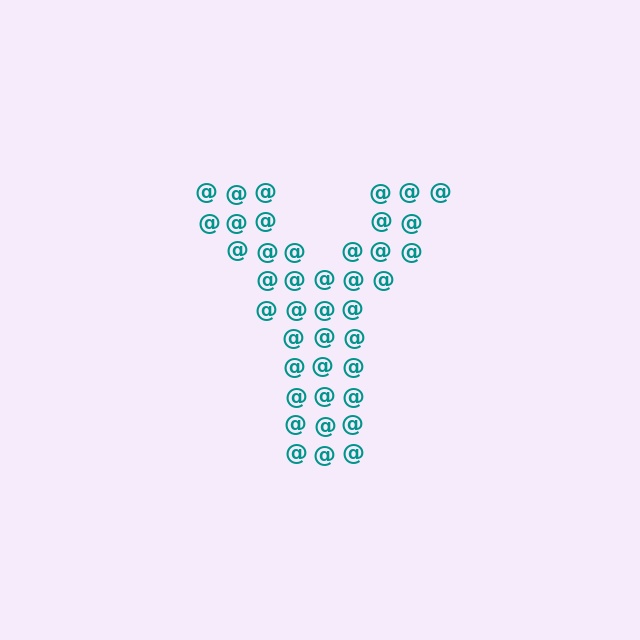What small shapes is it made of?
It is made of small at signs.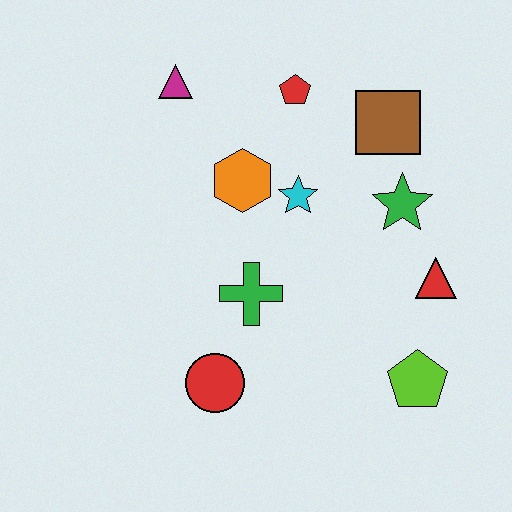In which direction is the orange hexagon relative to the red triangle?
The orange hexagon is to the left of the red triangle.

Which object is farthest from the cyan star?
The lime pentagon is farthest from the cyan star.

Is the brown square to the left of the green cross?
No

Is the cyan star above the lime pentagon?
Yes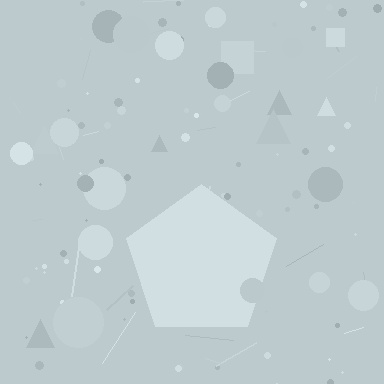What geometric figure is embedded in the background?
A pentagon is embedded in the background.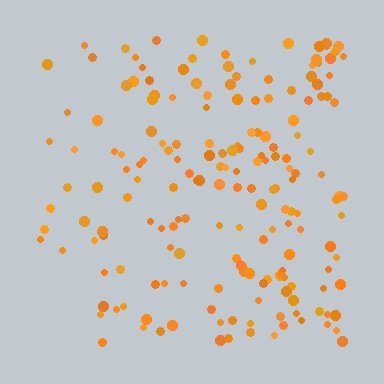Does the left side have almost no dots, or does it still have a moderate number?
Still a moderate number, just noticeably fewer than the right.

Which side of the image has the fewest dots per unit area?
The left.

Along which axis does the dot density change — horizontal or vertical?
Horizontal.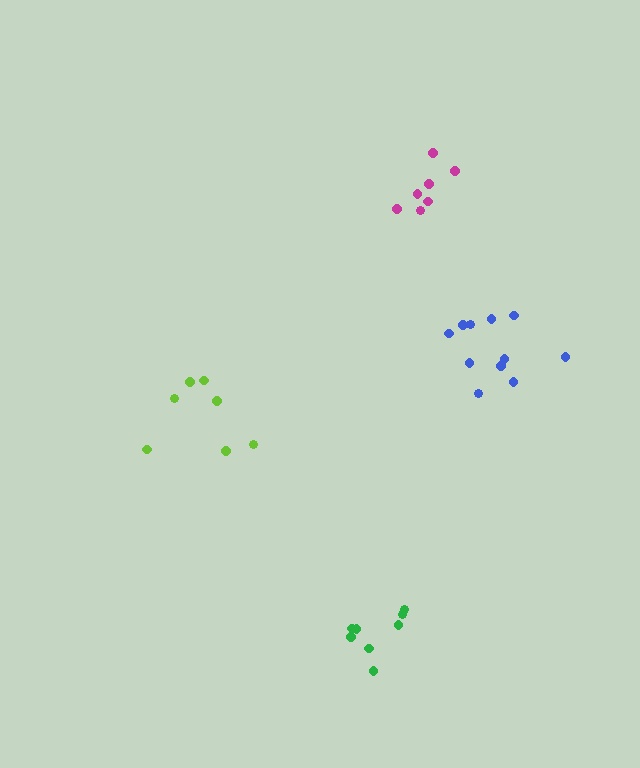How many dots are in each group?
Group 1: 7 dots, Group 2: 8 dots, Group 3: 7 dots, Group 4: 11 dots (33 total).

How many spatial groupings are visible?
There are 4 spatial groupings.